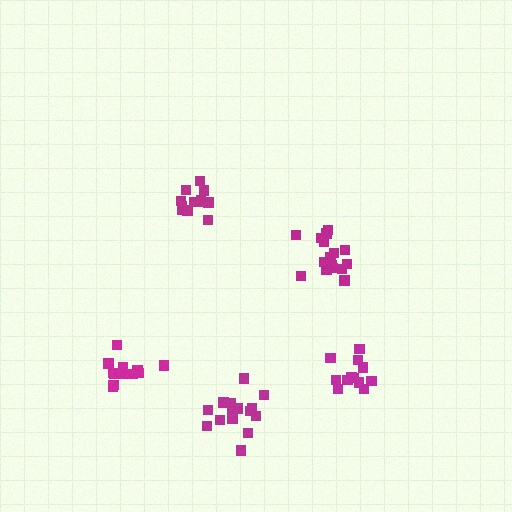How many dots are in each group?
Group 1: 13 dots, Group 2: 17 dots, Group 3: 13 dots, Group 4: 15 dots, Group 5: 13 dots (71 total).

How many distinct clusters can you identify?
There are 5 distinct clusters.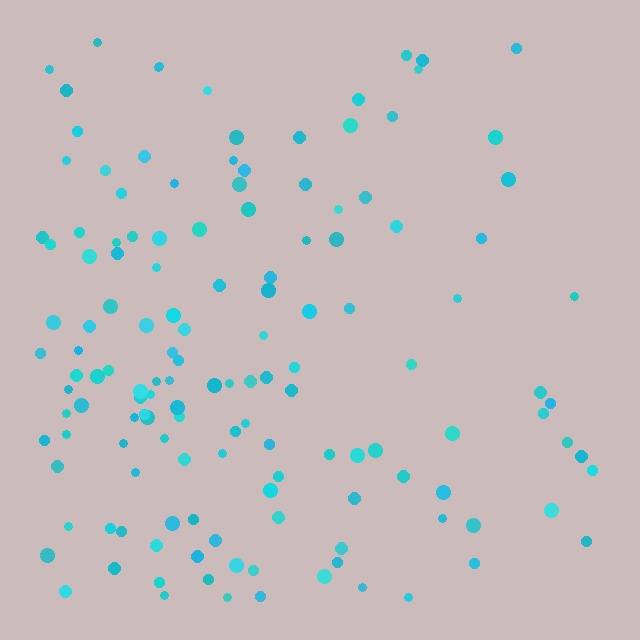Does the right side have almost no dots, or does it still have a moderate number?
Still a moderate number, just noticeably fewer than the left.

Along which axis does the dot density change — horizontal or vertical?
Horizontal.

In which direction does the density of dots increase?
From right to left, with the left side densest.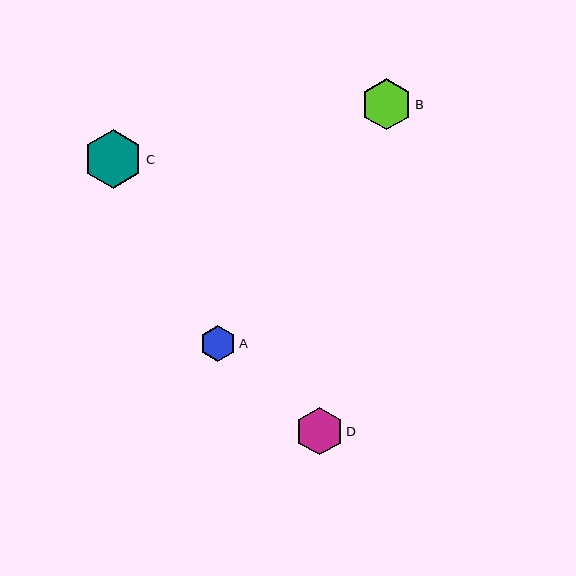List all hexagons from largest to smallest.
From largest to smallest: C, B, D, A.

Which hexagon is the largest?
Hexagon C is the largest with a size of approximately 59 pixels.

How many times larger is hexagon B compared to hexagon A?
Hexagon B is approximately 1.4 times the size of hexagon A.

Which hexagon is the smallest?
Hexagon A is the smallest with a size of approximately 36 pixels.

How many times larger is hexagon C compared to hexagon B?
Hexagon C is approximately 1.1 times the size of hexagon B.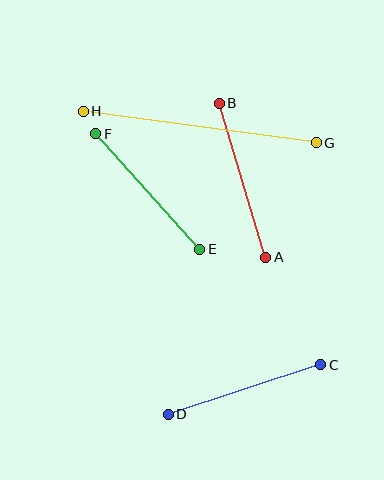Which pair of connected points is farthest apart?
Points G and H are farthest apart.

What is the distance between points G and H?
The distance is approximately 235 pixels.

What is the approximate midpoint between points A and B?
The midpoint is at approximately (242, 180) pixels.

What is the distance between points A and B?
The distance is approximately 161 pixels.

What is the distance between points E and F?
The distance is approximately 155 pixels.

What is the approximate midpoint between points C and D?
The midpoint is at approximately (245, 389) pixels.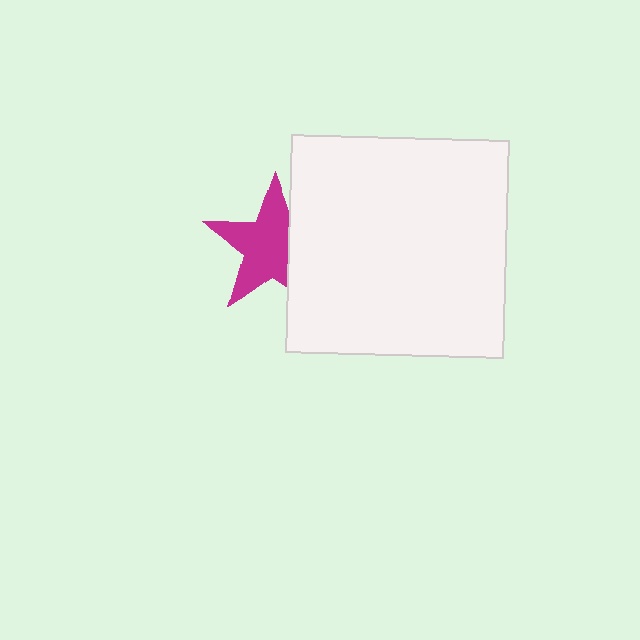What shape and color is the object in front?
The object in front is a white square.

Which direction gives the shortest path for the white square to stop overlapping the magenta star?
Moving right gives the shortest separation.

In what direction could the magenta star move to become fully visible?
The magenta star could move left. That would shift it out from behind the white square entirely.